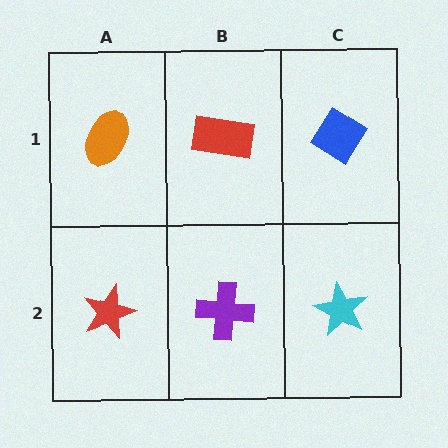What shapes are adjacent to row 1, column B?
A purple cross (row 2, column B), an orange ellipse (row 1, column A), a blue diamond (row 1, column C).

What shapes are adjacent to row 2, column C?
A blue diamond (row 1, column C), a purple cross (row 2, column B).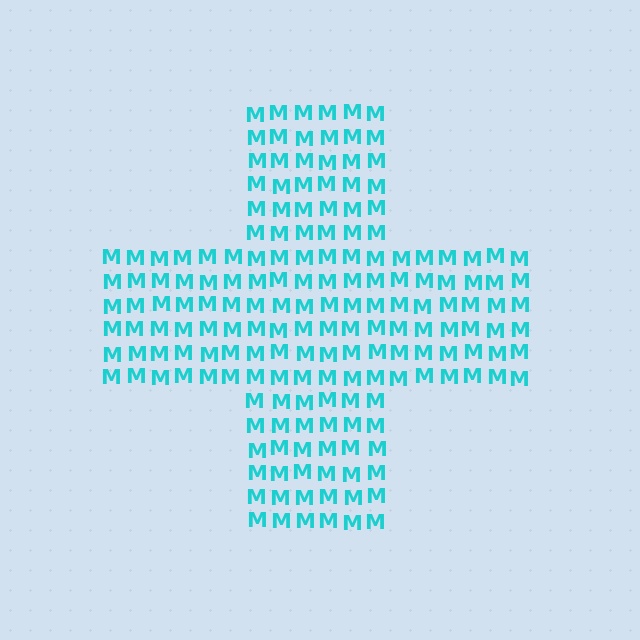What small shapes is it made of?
It is made of small letter M's.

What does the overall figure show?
The overall figure shows a cross.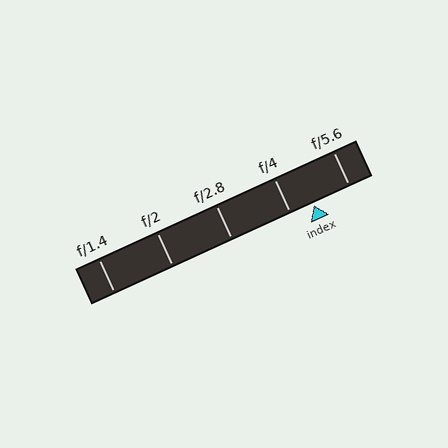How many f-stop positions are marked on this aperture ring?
There are 5 f-stop positions marked.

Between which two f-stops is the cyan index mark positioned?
The index mark is between f/4 and f/5.6.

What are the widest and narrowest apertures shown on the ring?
The widest aperture shown is f/1.4 and the narrowest is f/5.6.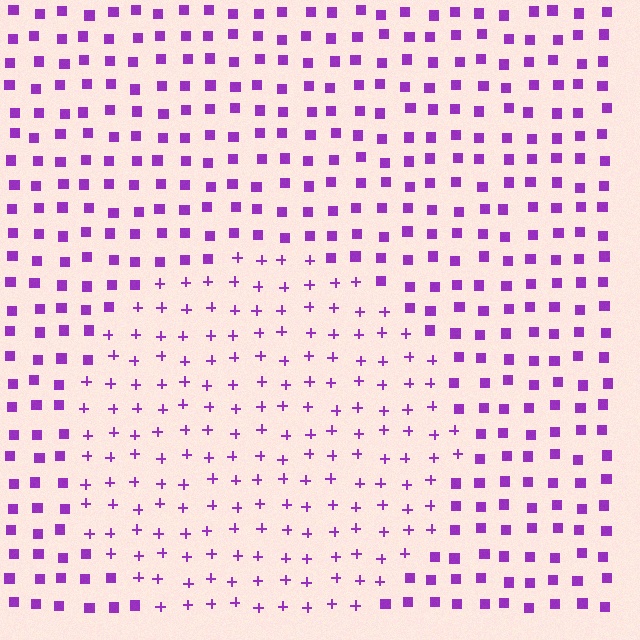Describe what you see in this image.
The image is filled with small purple elements arranged in a uniform grid. A circle-shaped region contains plus signs, while the surrounding area contains squares. The boundary is defined purely by the change in element shape.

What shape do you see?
I see a circle.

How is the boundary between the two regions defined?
The boundary is defined by a change in element shape: plus signs inside vs. squares outside. All elements share the same color and spacing.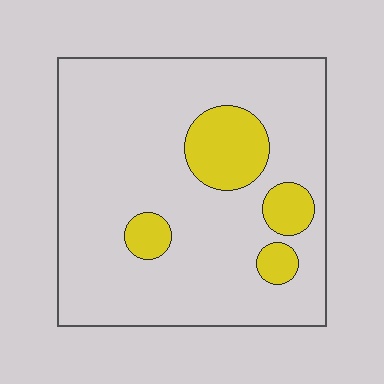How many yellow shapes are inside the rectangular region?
4.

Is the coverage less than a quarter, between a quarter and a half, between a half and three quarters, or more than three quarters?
Less than a quarter.